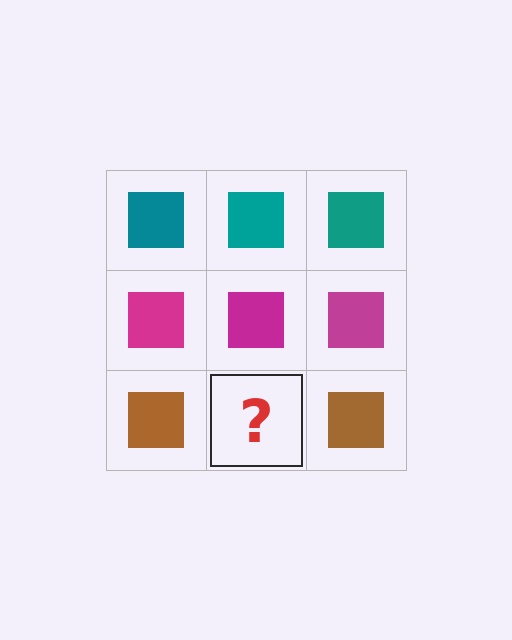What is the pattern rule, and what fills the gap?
The rule is that each row has a consistent color. The gap should be filled with a brown square.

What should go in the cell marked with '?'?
The missing cell should contain a brown square.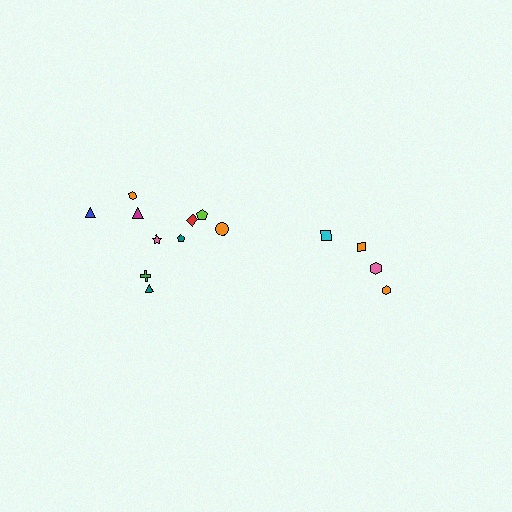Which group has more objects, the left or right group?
The left group.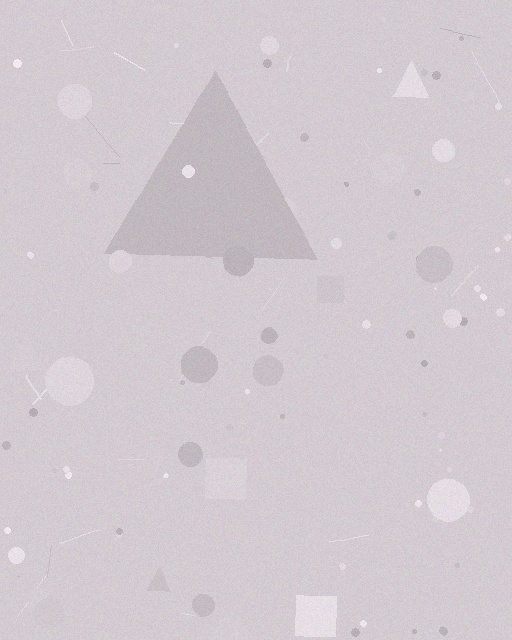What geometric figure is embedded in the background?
A triangle is embedded in the background.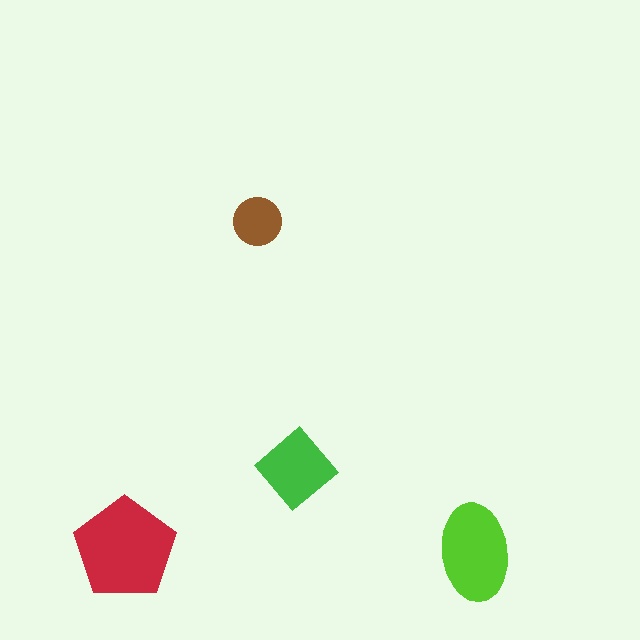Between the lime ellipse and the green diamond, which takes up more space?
The lime ellipse.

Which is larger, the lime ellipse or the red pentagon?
The red pentagon.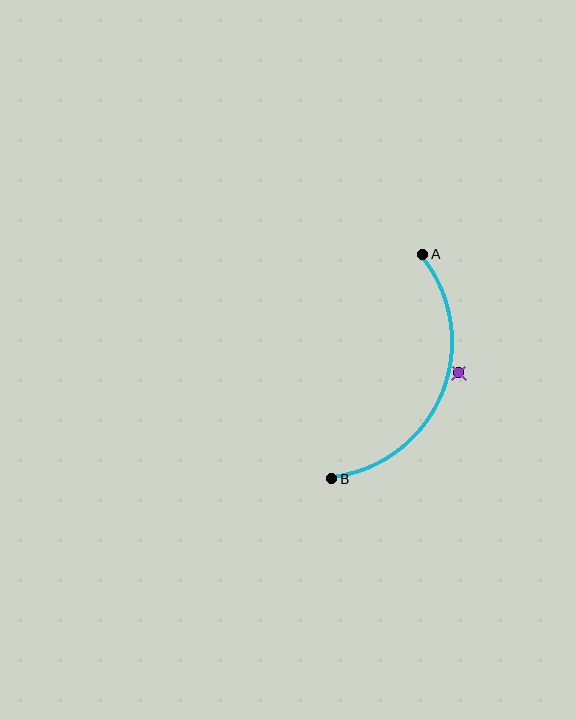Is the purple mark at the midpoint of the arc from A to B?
No — the purple mark does not lie on the arc at all. It sits slightly outside the curve.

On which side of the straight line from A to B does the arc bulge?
The arc bulges to the right of the straight line connecting A and B.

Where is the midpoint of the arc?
The arc midpoint is the point on the curve farthest from the straight line joining A and B. It sits to the right of that line.